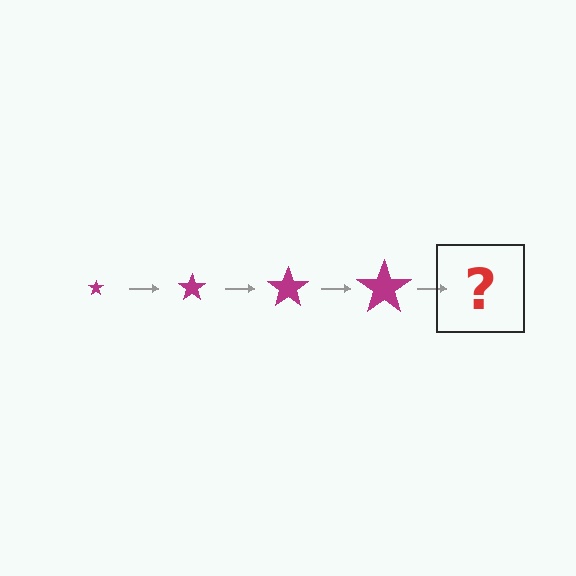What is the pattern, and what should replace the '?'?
The pattern is that the star gets progressively larger each step. The '?' should be a magenta star, larger than the previous one.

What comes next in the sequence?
The next element should be a magenta star, larger than the previous one.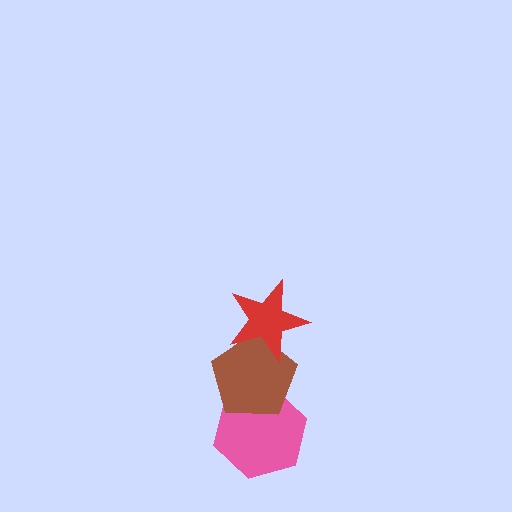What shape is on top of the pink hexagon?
The brown pentagon is on top of the pink hexagon.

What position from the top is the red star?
The red star is 1st from the top.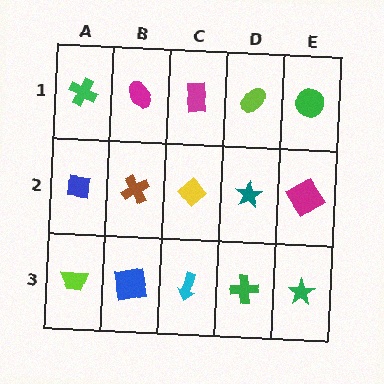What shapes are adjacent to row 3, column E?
A magenta diamond (row 2, column E), a green cross (row 3, column D).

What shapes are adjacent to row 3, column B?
A brown cross (row 2, column B), a lime trapezoid (row 3, column A), a cyan arrow (row 3, column C).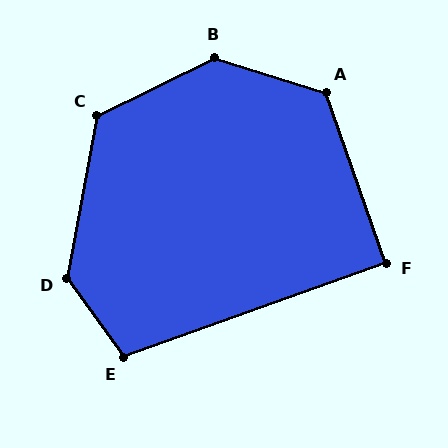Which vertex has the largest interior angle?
B, at approximately 136 degrees.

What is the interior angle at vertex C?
Approximately 127 degrees (obtuse).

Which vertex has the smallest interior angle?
F, at approximately 91 degrees.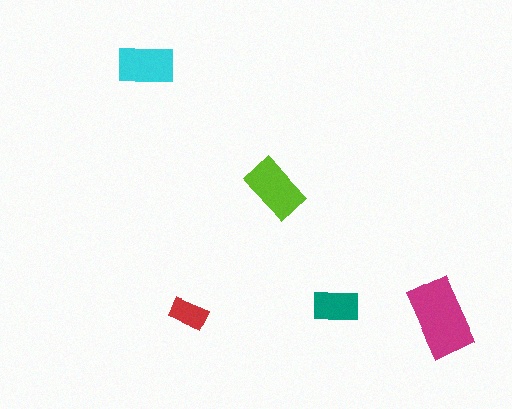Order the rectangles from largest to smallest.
the magenta one, the lime one, the cyan one, the teal one, the red one.